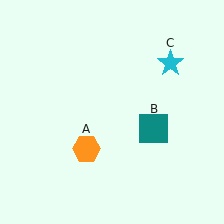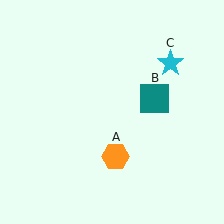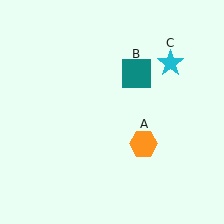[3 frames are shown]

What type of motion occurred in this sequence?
The orange hexagon (object A), teal square (object B) rotated counterclockwise around the center of the scene.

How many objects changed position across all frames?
2 objects changed position: orange hexagon (object A), teal square (object B).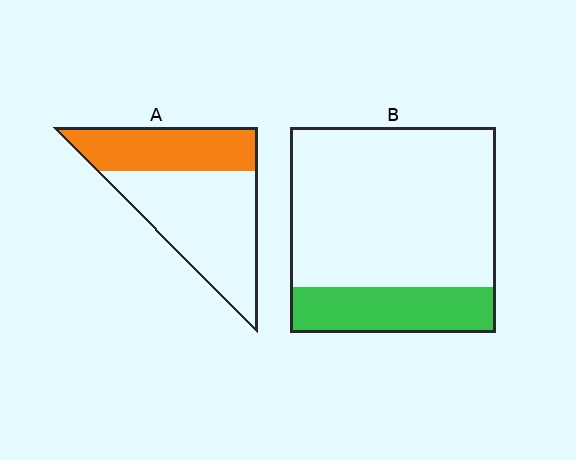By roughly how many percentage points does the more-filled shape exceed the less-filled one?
By roughly 15 percentage points (A over B).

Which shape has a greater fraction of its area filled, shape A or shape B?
Shape A.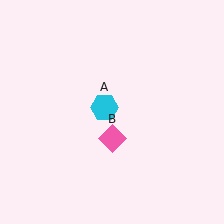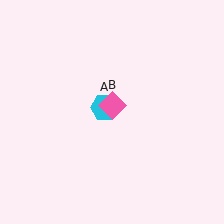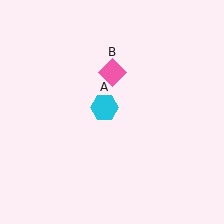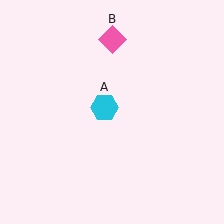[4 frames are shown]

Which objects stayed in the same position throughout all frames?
Cyan hexagon (object A) remained stationary.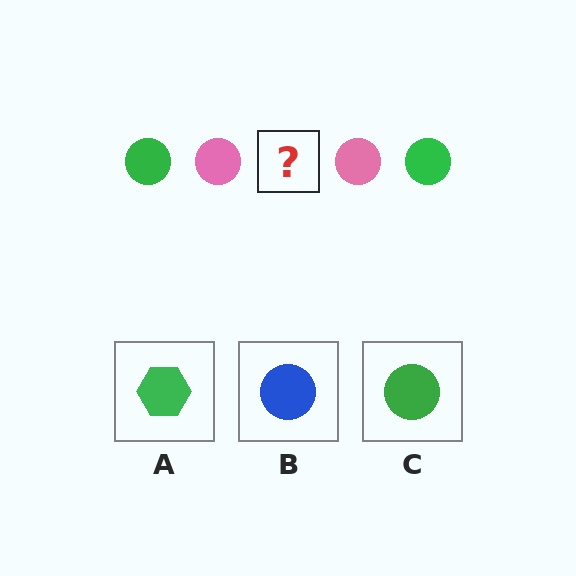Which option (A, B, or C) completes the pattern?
C.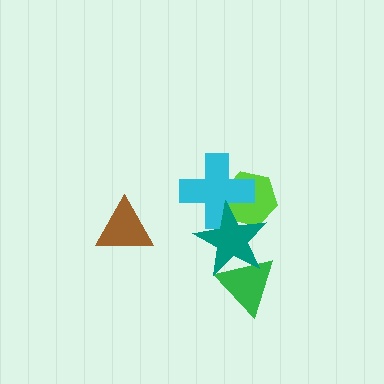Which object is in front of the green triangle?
The teal star is in front of the green triangle.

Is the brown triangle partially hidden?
No, no other shape covers it.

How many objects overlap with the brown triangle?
0 objects overlap with the brown triangle.